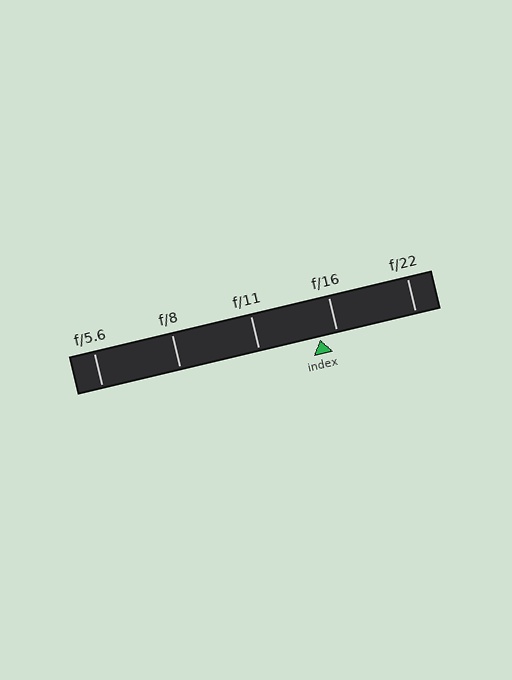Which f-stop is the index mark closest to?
The index mark is closest to f/16.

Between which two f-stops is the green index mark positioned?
The index mark is between f/11 and f/16.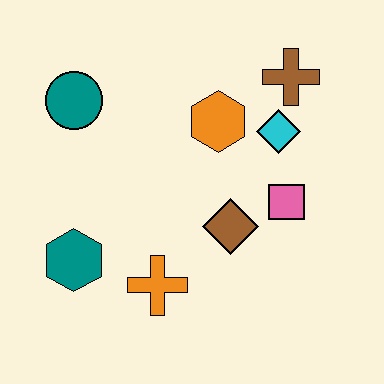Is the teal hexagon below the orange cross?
No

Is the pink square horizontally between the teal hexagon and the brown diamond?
No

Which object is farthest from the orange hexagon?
The teal hexagon is farthest from the orange hexagon.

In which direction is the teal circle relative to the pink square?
The teal circle is to the left of the pink square.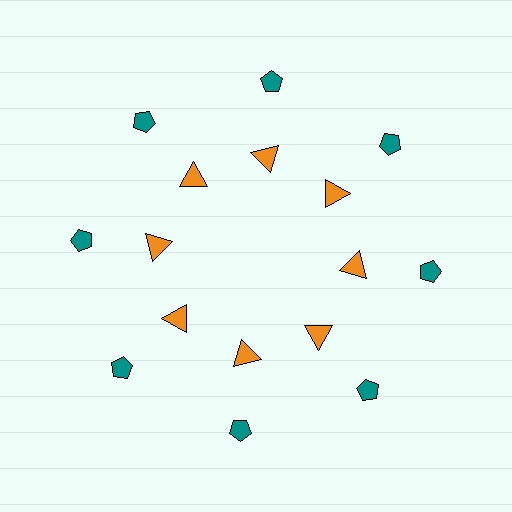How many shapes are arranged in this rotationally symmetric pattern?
There are 16 shapes, arranged in 8 groups of 2.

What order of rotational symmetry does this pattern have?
This pattern has 8-fold rotational symmetry.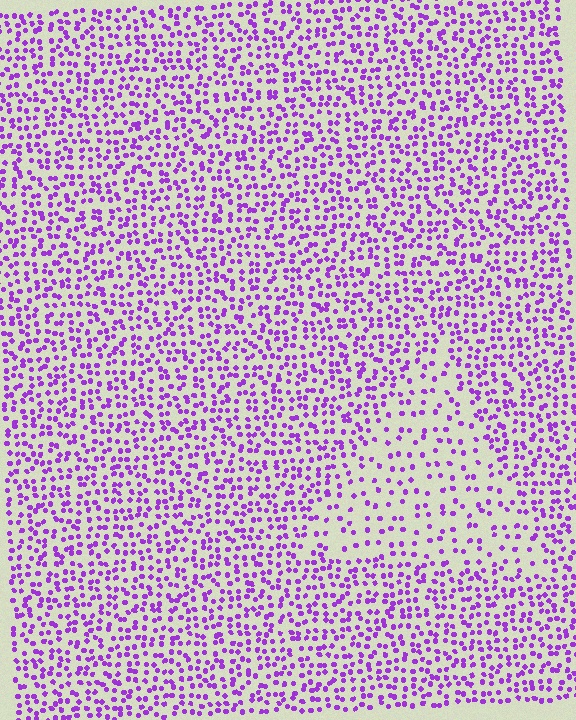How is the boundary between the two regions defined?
The boundary is defined by a change in element density (approximately 2.1x ratio). All elements are the same color, size, and shape.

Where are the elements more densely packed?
The elements are more densely packed outside the triangle boundary.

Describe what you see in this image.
The image contains small purple elements arranged at two different densities. A triangle-shaped region is visible where the elements are less densely packed than the surrounding area.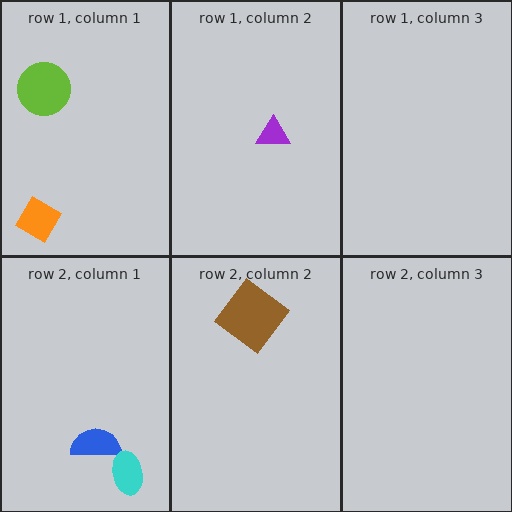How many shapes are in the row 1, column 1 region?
2.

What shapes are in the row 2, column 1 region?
The blue semicircle, the cyan ellipse.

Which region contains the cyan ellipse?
The row 2, column 1 region.